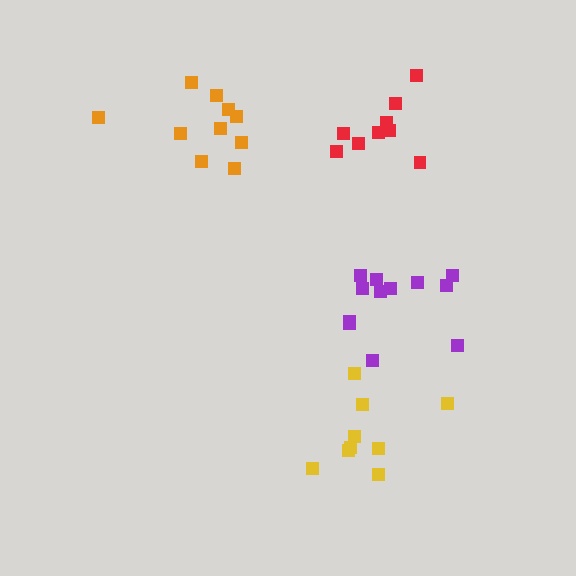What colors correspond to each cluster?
The clusters are colored: yellow, red, purple, orange.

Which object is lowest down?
The yellow cluster is bottommost.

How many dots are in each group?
Group 1: 9 dots, Group 2: 9 dots, Group 3: 12 dots, Group 4: 10 dots (40 total).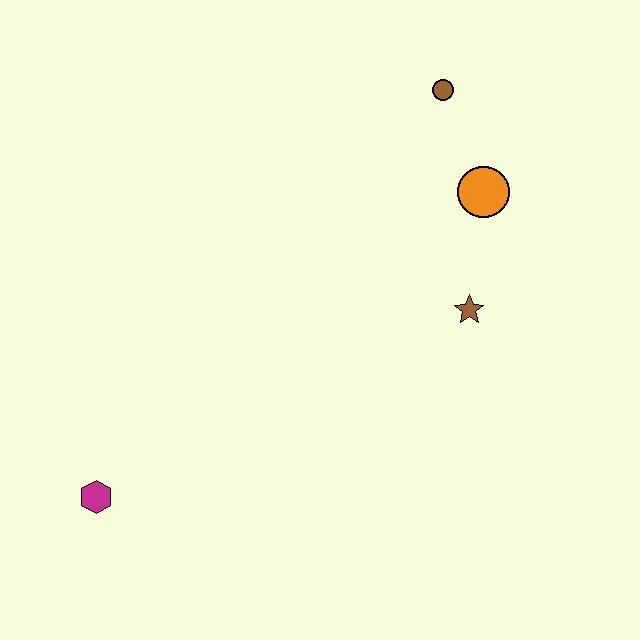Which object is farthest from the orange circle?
The magenta hexagon is farthest from the orange circle.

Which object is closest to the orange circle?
The brown circle is closest to the orange circle.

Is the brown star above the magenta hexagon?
Yes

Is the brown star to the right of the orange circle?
No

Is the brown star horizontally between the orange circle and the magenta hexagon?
Yes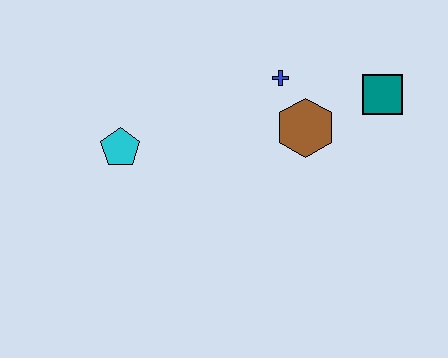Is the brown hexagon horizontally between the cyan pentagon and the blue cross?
No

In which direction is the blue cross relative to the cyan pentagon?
The blue cross is to the right of the cyan pentagon.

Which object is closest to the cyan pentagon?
The blue cross is closest to the cyan pentagon.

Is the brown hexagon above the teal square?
No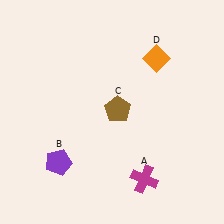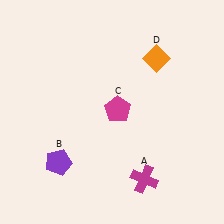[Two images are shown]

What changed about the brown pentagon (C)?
In Image 1, C is brown. In Image 2, it changed to magenta.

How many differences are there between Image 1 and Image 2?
There is 1 difference between the two images.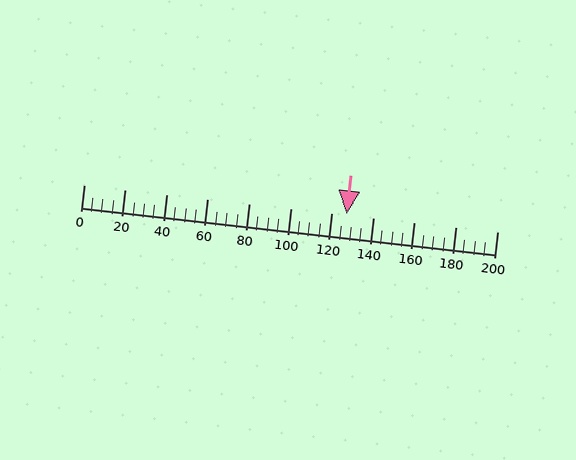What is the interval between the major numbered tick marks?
The major tick marks are spaced 20 units apart.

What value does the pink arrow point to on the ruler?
The pink arrow points to approximately 127.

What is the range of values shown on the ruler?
The ruler shows values from 0 to 200.